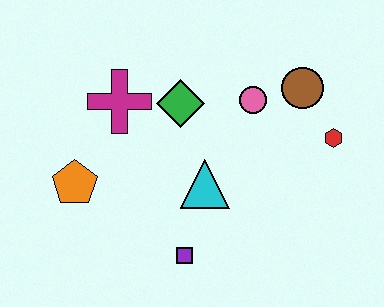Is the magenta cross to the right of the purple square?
No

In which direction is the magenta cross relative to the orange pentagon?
The magenta cross is above the orange pentagon.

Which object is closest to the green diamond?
The magenta cross is closest to the green diamond.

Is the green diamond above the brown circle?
No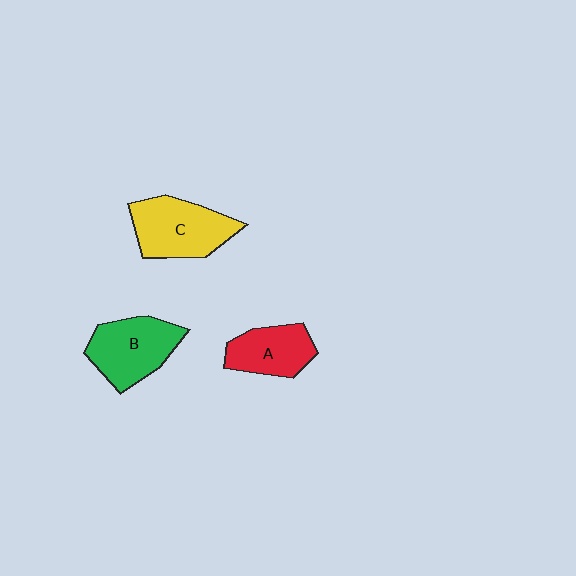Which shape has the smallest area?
Shape A (red).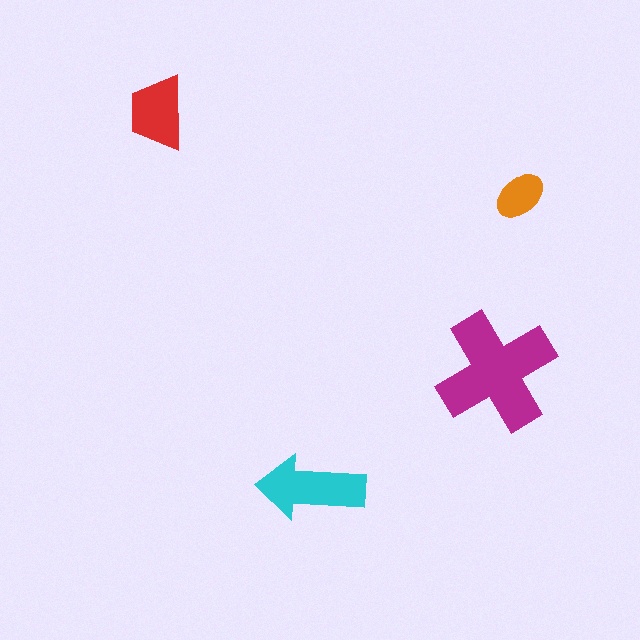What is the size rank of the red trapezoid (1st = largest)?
3rd.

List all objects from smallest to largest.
The orange ellipse, the red trapezoid, the cyan arrow, the magenta cross.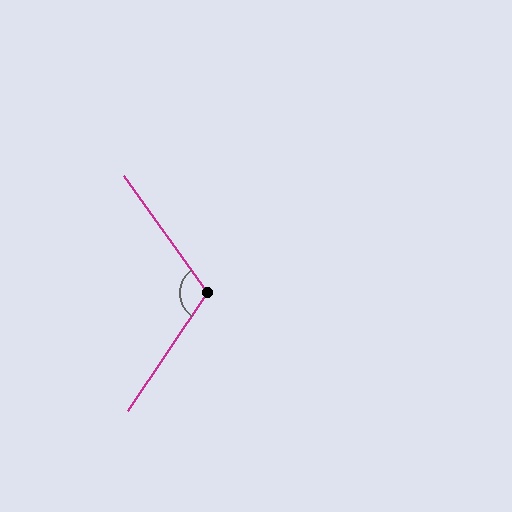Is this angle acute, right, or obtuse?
It is obtuse.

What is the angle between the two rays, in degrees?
Approximately 110 degrees.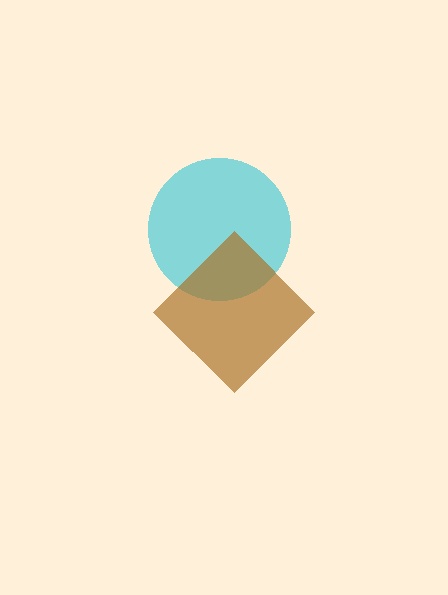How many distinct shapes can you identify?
There are 2 distinct shapes: a cyan circle, a brown diamond.